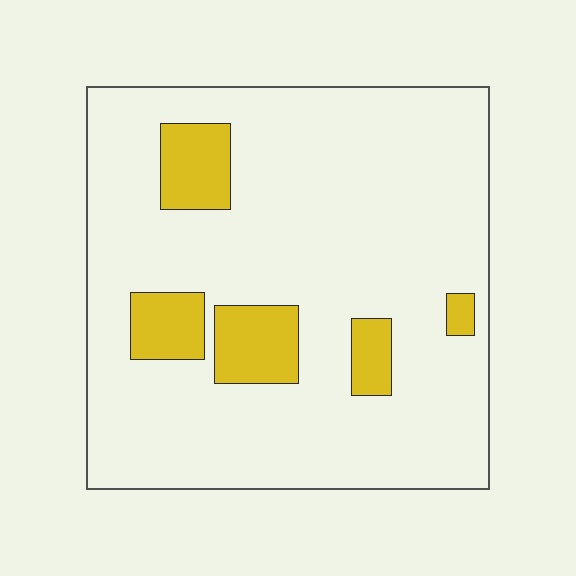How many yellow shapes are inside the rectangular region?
5.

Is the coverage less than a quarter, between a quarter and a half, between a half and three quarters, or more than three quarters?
Less than a quarter.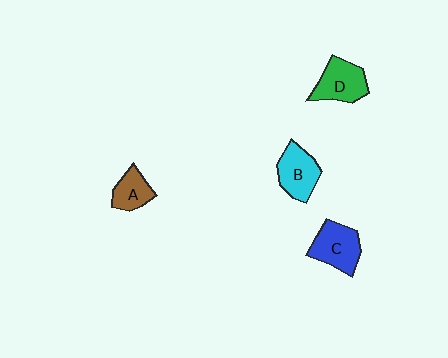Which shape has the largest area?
Shape C (blue).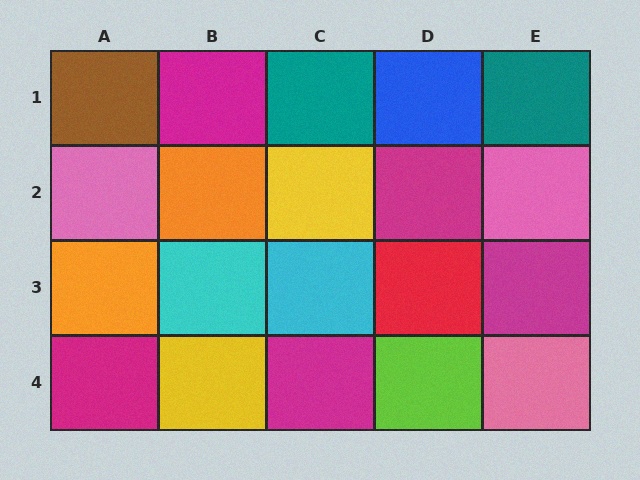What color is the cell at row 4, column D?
Lime.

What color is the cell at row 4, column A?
Magenta.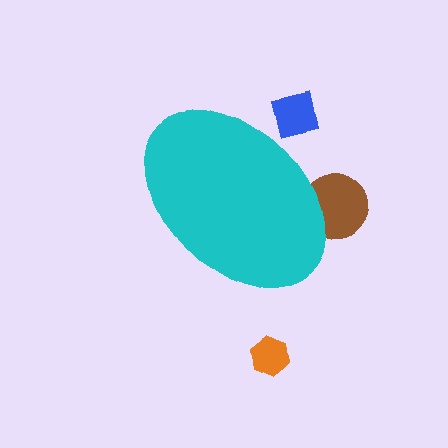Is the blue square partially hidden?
Yes, the blue square is partially hidden behind the cyan ellipse.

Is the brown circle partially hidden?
Yes, the brown circle is partially hidden behind the cyan ellipse.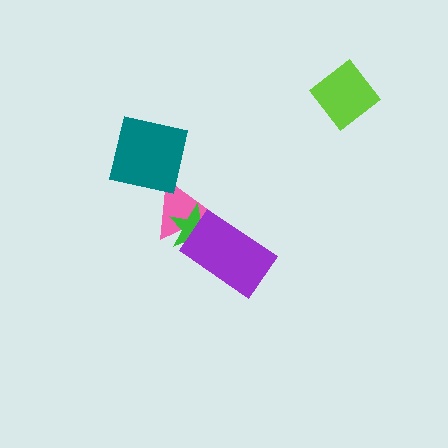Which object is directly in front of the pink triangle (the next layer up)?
The green star is directly in front of the pink triangle.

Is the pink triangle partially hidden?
Yes, it is partially covered by another shape.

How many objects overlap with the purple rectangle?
2 objects overlap with the purple rectangle.